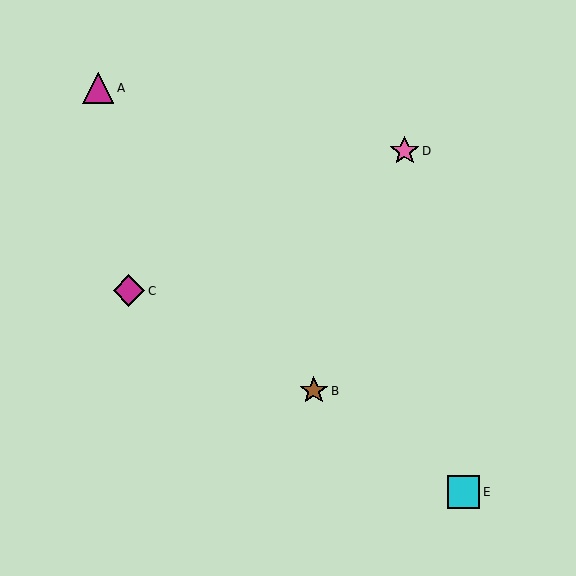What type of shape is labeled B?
Shape B is a brown star.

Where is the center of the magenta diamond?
The center of the magenta diamond is at (129, 291).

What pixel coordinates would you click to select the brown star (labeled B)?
Click at (314, 391) to select the brown star B.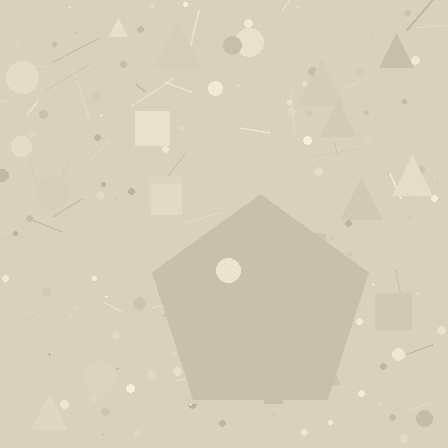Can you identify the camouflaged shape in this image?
The camouflaged shape is a pentagon.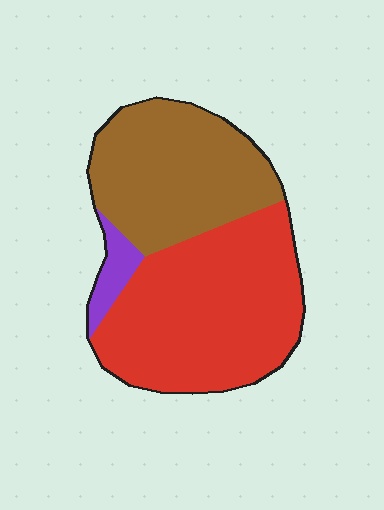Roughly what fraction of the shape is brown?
Brown covers around 40% of the shape.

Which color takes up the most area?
Red, at roughly 55%.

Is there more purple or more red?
Red.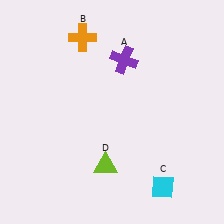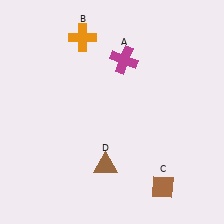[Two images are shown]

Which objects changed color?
A changed from purple to magenta. C changed from cyan to brown. D changed from lime to brown.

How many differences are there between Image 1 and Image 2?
There are 3 differences between the two images.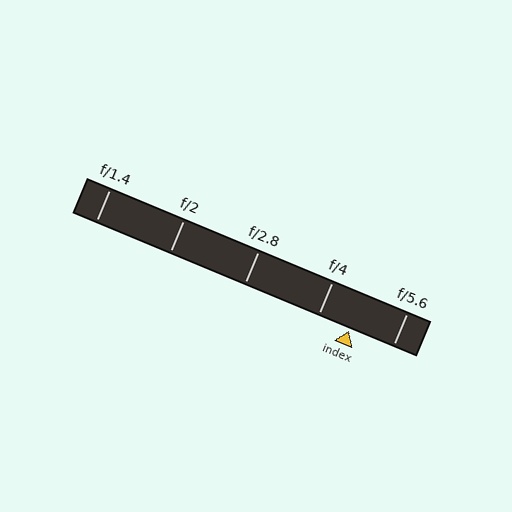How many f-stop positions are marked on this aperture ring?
There are 5 f-stop positions marked.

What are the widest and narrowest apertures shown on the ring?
The widest aperture shown is f/1.4 and the narrowest is f/5.6.